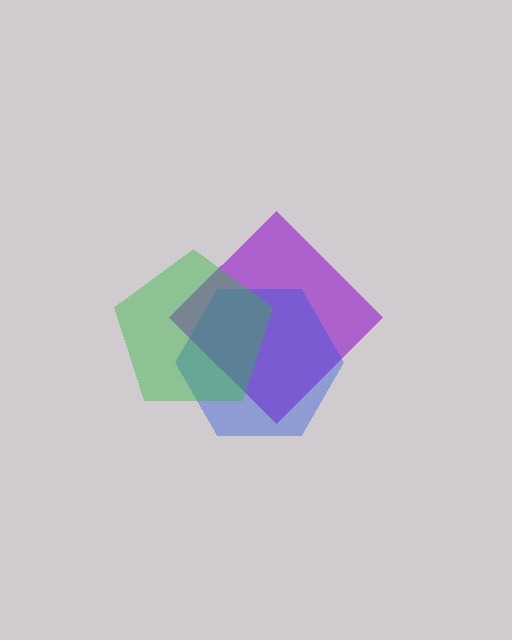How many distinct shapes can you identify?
There are 3 distinct shapes: a purple diamond, a blue hexagon, a green pentagon.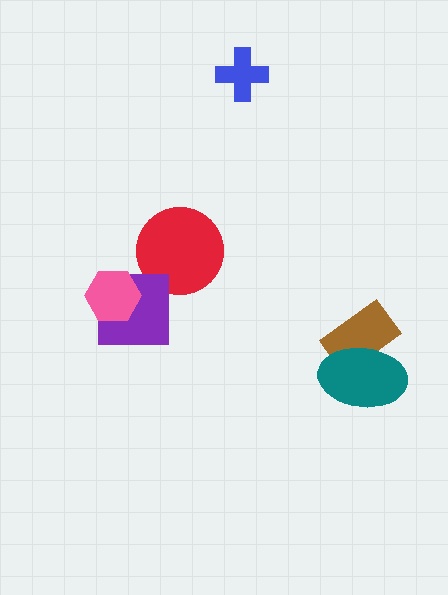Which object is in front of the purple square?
The pink hexagon is in front of the purple square.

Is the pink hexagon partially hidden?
No, no other shape covers it.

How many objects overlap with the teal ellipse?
1 object overlaps with the teal ellipse.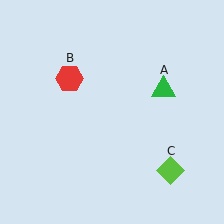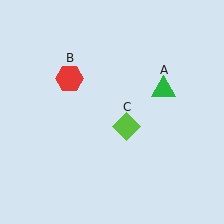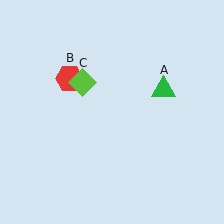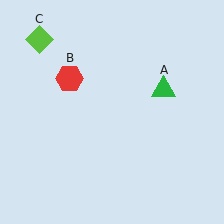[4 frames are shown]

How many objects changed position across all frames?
1 object changed position: lime diamond (object C).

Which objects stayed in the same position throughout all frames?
Green triangle (object A) and red hexagon (object B) remained stationary.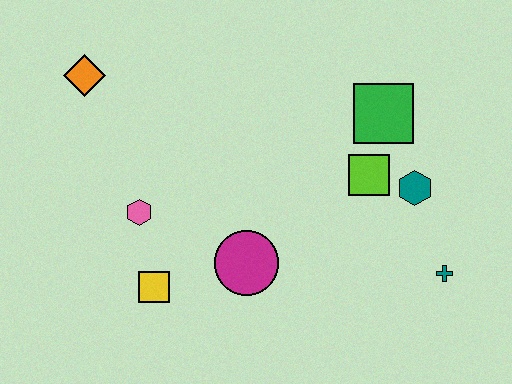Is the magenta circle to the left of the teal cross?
Yes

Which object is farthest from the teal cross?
The orange diamond is farthest from the teal cross.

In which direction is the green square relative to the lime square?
The green square is above the lime square.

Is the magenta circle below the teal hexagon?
Yes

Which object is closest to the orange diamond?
The pink hexagon is closest to the orange diamond.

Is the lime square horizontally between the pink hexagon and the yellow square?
No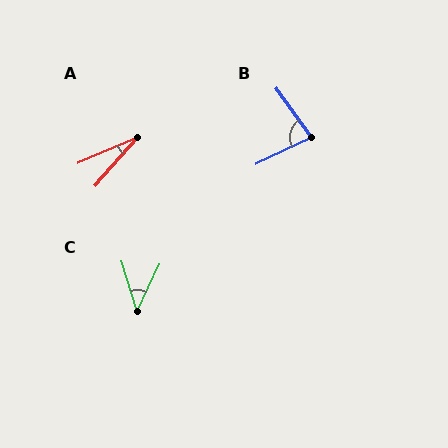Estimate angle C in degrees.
Approximately 42 degrees.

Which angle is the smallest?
A, at approximately 26 degrees.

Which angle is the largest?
B, at approximately 80 degrees.